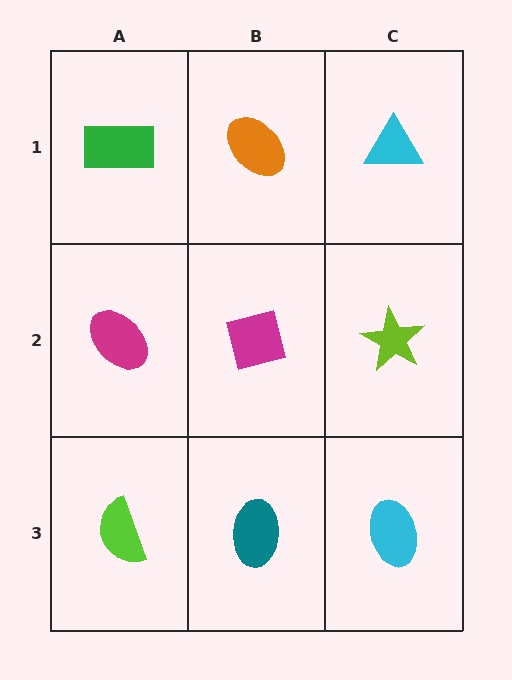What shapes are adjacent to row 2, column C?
A cyan triangle (row 1, column C), a cyan ellipse (row 3, column C), a magenta square (row 2, column B).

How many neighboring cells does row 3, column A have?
2.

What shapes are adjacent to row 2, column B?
An orange ellipse (row 1, column B), a teal ellipse (row 3, column B), a magenta ellipse (row 2, column A), a lime star (row 2, column C).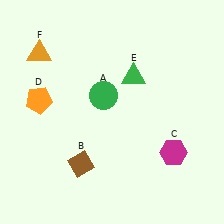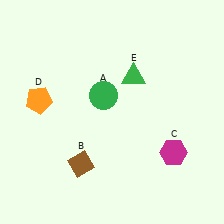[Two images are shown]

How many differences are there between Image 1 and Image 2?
There is 1 difference between the two images.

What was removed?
The orange triangle (F) was removed in Image 2.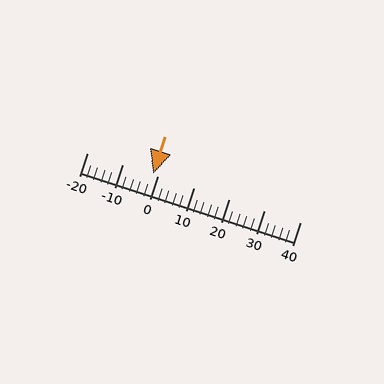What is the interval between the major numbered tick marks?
The major tick marks are spaced 10 units apart.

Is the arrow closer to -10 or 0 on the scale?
The arrow is closer to 0.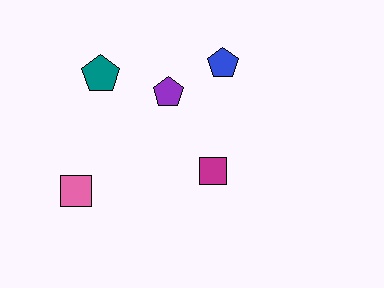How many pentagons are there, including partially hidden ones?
There are 3 pentagons.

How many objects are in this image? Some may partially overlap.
There are 5 objects.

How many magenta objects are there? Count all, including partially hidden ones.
There is 1 magenta object.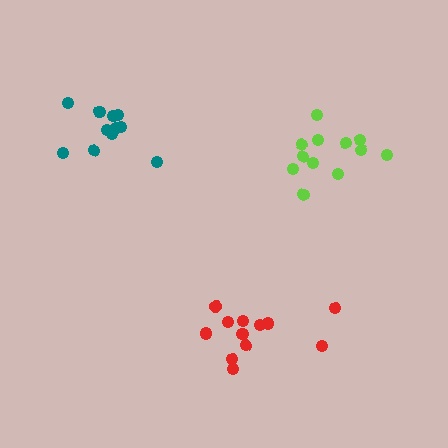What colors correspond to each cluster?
The clusters are colored: lime, red, teal.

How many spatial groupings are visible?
There are 3 spatial groupings.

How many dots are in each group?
Group 1: 12 dots, Group 2: 12 dots, Group 3: 12 dots (36 total).